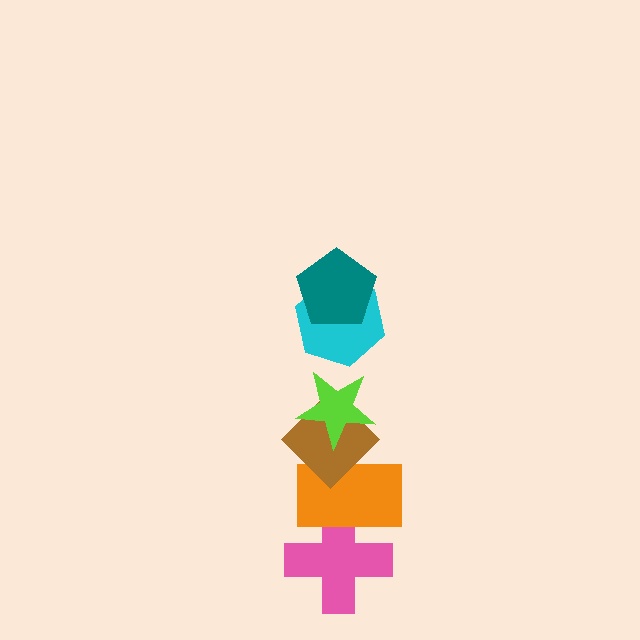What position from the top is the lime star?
The lime star is 3rd from the top.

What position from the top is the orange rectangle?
The orange rectangle is 5th from the top.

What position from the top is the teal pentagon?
The teal pentagon is 1st from the top.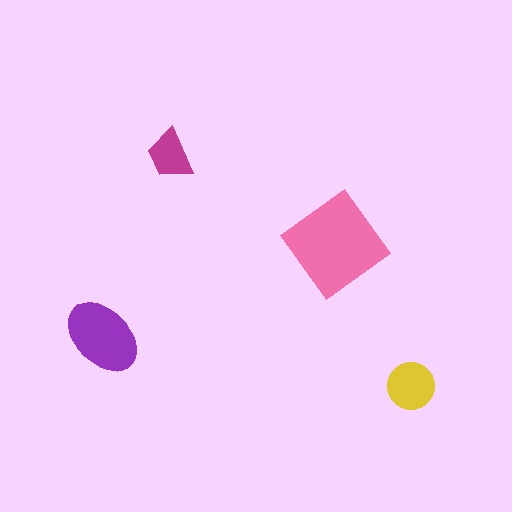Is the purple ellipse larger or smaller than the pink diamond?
Smaller.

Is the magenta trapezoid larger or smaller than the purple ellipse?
Smaller.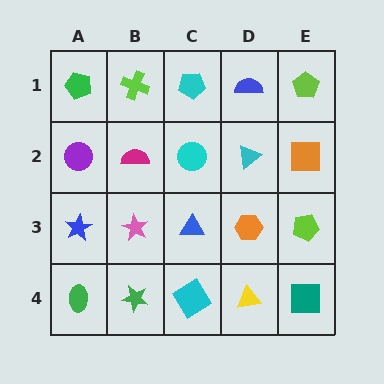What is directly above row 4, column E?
A lime pentagon.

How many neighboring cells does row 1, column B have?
3.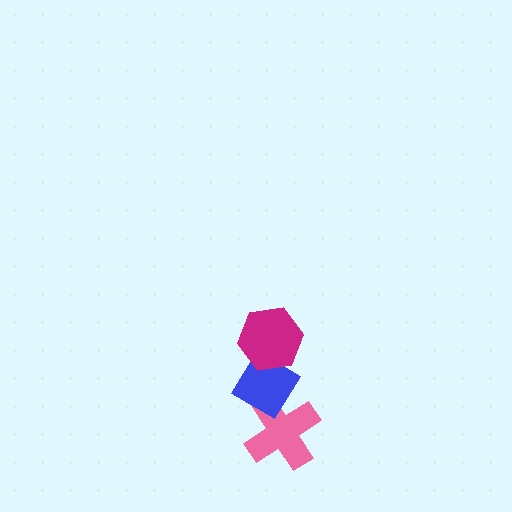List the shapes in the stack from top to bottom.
From top to bottom: the magenta hexagon, the blue diamond, the pink cross.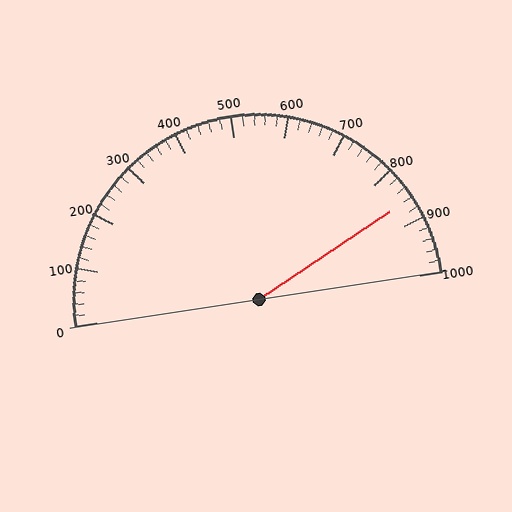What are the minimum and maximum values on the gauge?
The gauge ranges from 0 to 1000.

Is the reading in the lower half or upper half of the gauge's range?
The reading is in the upper half of the range (0 to 1000).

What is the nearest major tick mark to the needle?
The nearest major tick mark is 900.